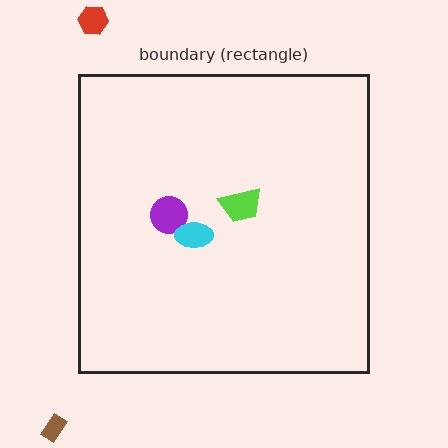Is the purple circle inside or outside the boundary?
Inside.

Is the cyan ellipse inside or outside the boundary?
Inside.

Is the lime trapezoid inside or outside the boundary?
Inside.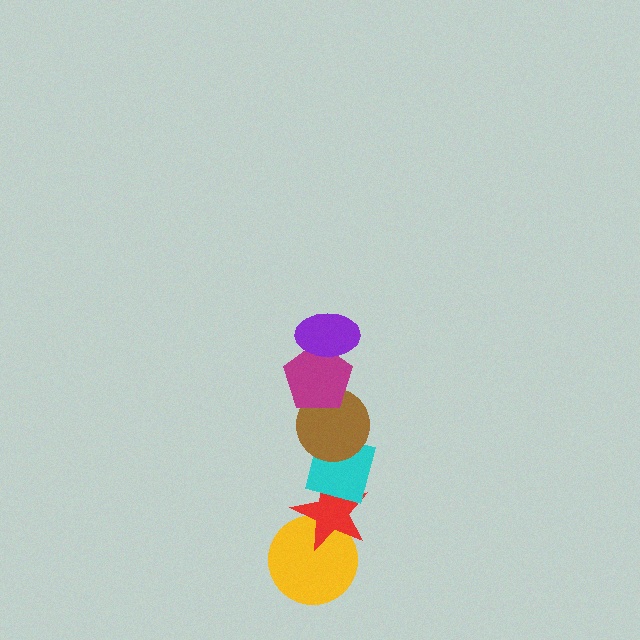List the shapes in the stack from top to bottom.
From top to bottom: the purple ellipse, the magenta pentagon, the brown circle, the cyan square, the red star, the yellow circle.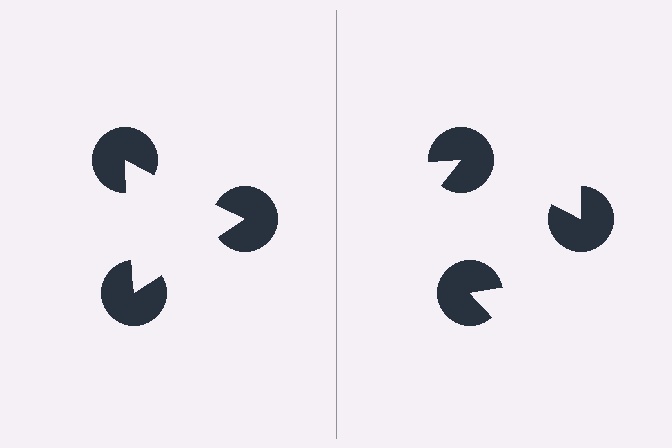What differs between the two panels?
The pac-man discs are positioned identically on both sides; only the wedge orientations differ. On the left they align to a triangle; on the right they are misaligned.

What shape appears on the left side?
An illusory triangle.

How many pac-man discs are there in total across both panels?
6 — 3 on each side.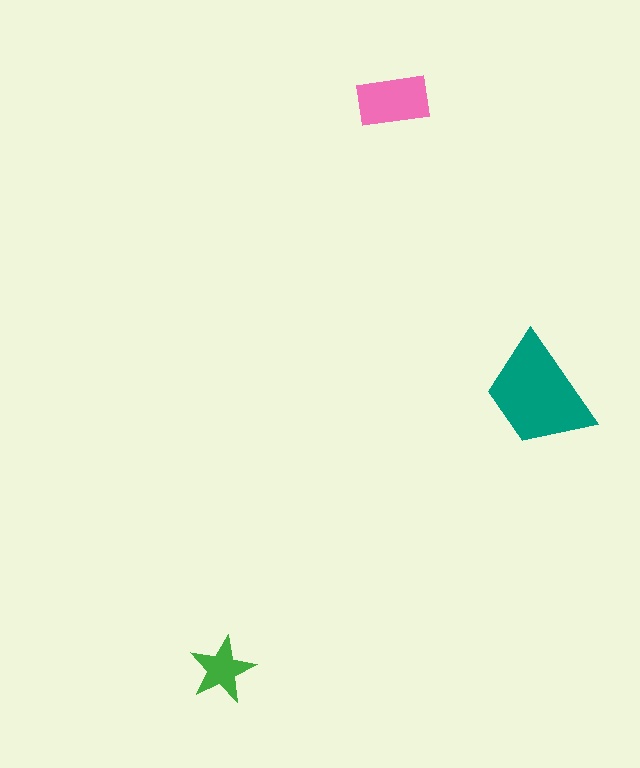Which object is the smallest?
The green star.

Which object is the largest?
The teal trapezoid.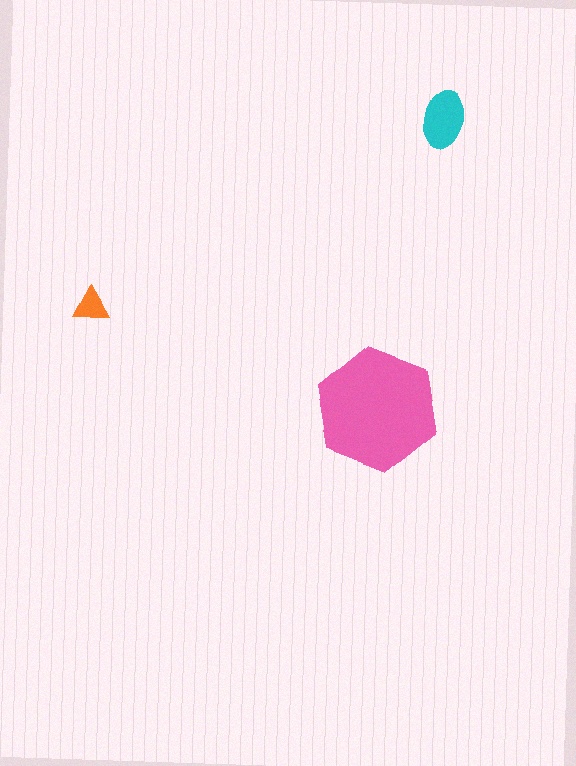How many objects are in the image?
There are 3 objects in the image.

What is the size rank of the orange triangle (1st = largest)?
3rd.